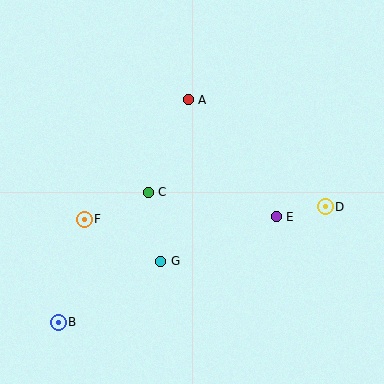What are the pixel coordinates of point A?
Point A is at (188, 100).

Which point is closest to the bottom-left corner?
Point B is closest to the bottom-left corner.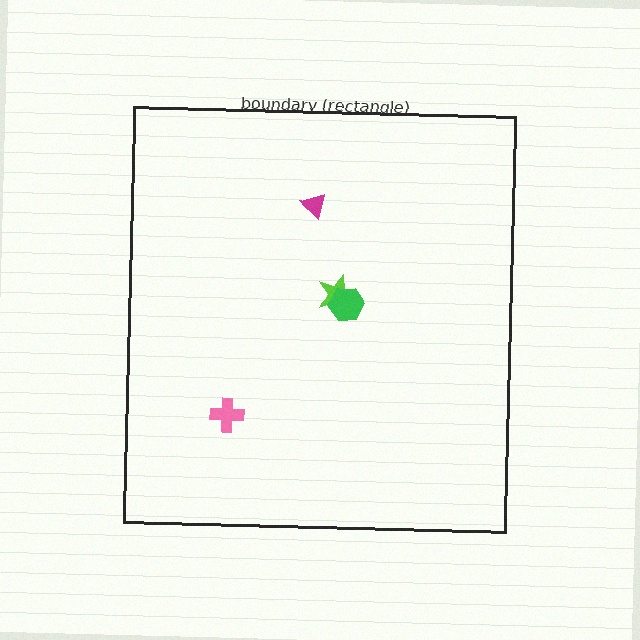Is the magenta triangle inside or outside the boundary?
Inside.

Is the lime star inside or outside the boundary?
Inside.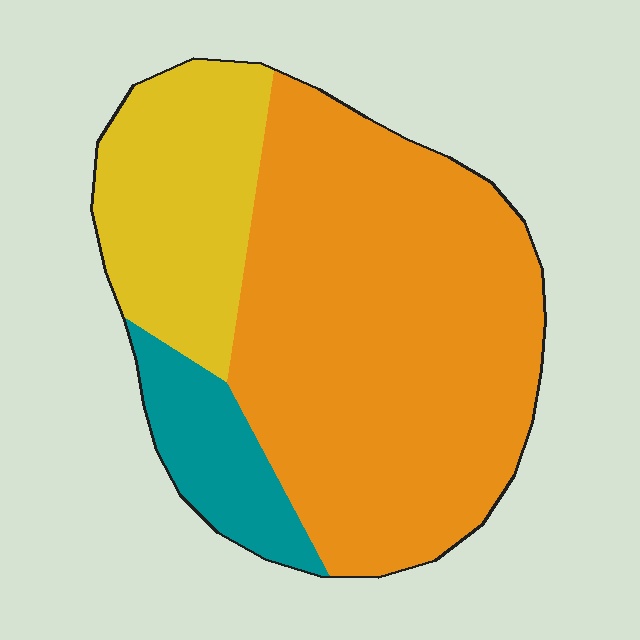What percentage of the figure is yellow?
Yellow covers about 25% of the figure.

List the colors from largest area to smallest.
From largest to smallest: orange, yellow, teal.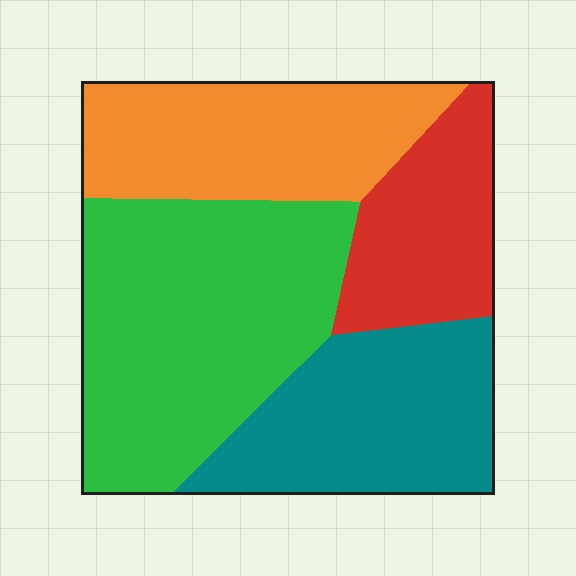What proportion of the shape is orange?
Orange takes up between a sixth and a third of the shape.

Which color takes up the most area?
Green, at roughly 35%.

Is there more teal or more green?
Green.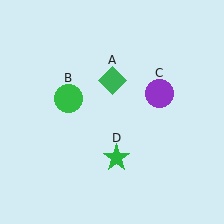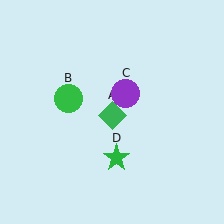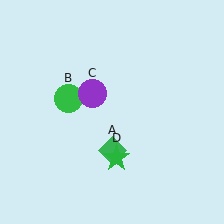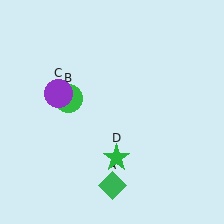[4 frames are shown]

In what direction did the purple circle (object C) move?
The purple circle (object C) moved left.